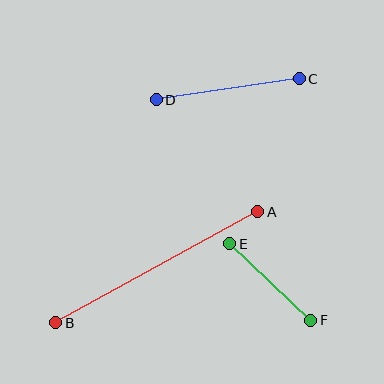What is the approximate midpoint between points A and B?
The midpoint is at approximately (157, 267) pixels.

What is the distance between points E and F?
The distance is approximately 112 pixels.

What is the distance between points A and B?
The distance is approximately 231 pixels.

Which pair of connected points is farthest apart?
Points A and B are farthest apart.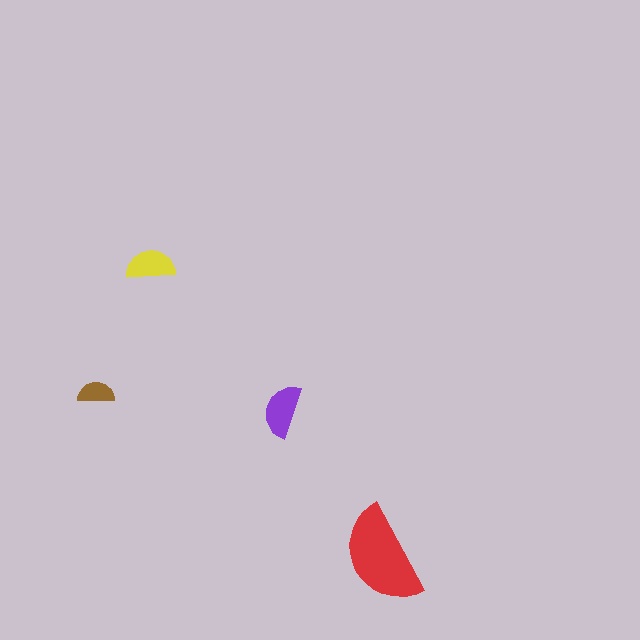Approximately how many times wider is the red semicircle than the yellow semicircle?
About 2 times wider.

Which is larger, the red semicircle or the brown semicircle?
The red one.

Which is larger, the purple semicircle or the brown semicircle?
The purple one.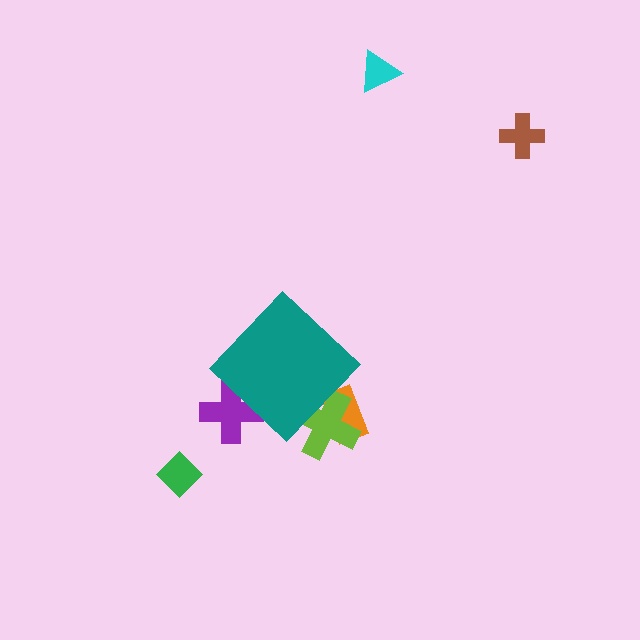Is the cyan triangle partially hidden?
No, the cyan triangle is fully visible.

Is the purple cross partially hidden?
Yes, the purple cross is partially hidden behind the teal diamond.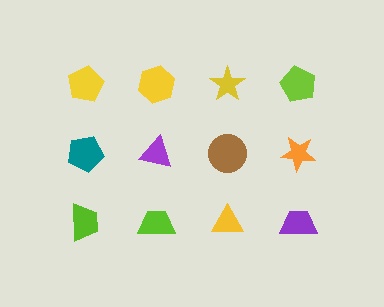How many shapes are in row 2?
4 shapes.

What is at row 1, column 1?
A yellow pentagon.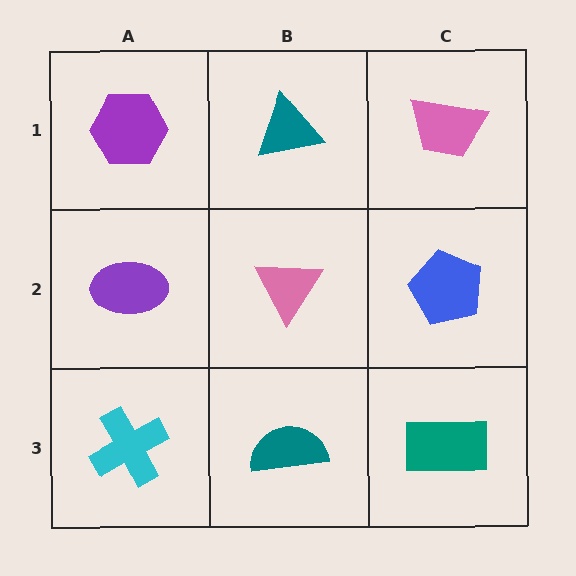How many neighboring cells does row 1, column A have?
2.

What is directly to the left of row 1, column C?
A teal triangle.